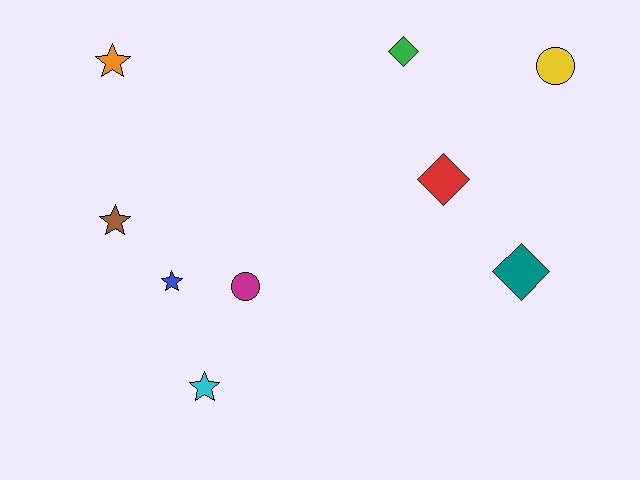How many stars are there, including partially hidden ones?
There are 4 stars.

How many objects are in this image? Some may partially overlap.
There are 9 objects.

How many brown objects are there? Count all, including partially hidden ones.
There is 1 brown object.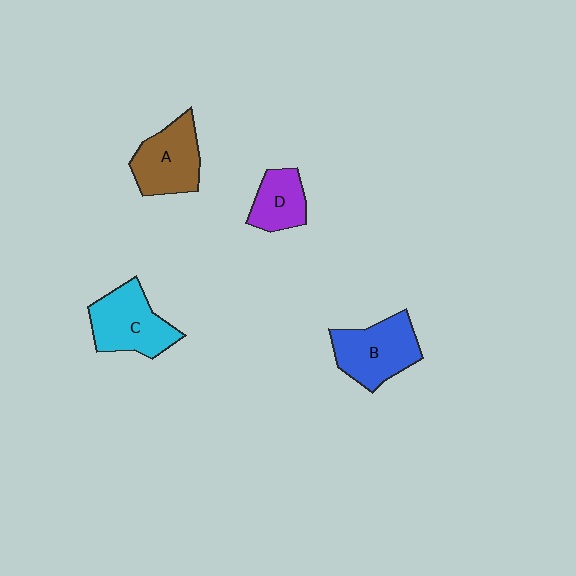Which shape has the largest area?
Shape C (cyan).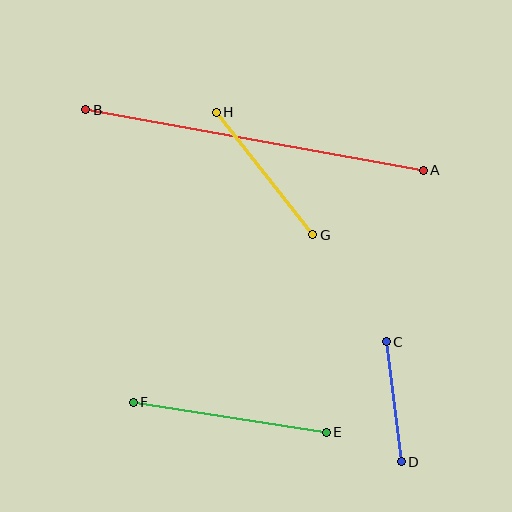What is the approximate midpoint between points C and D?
The midpoint is at approximately (394, 402) pixels.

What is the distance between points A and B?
The distance is approximately 343 pixels.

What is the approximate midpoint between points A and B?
The midpoint is at approximately (255, 140) pixels.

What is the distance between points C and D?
The distance is approximately 121 pixels.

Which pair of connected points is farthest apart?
Points A and B are farthest apart.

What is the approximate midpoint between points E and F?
The midpoint is at approximately (230, 417) pixels.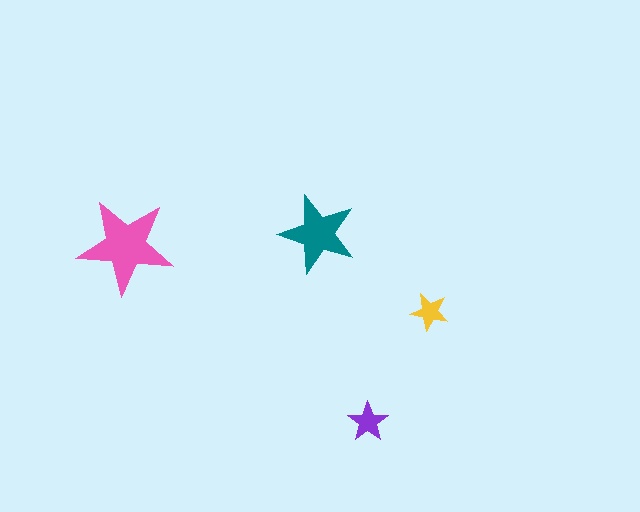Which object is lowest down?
The purple star is bottommost.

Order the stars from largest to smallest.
the pink one, the teal one, the purple one, the yellow one.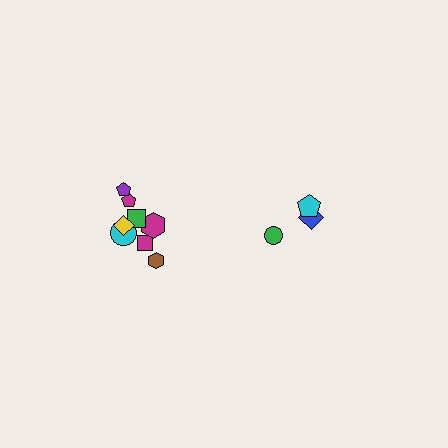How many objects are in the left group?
There are 8 objects.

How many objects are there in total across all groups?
There are 11 objects.